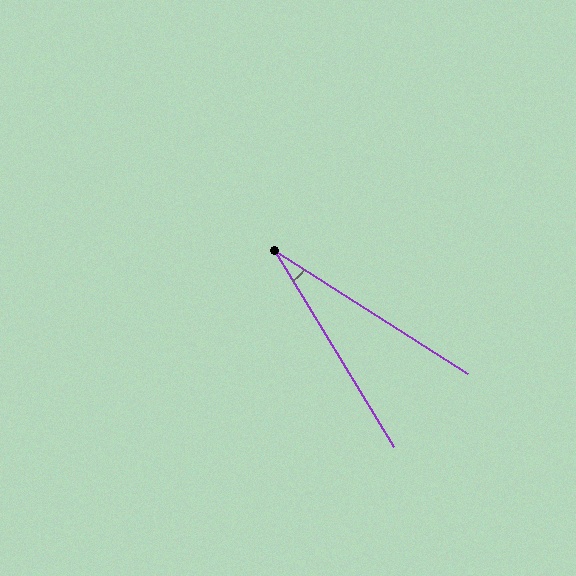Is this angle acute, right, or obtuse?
It is acute.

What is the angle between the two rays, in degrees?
Approximately 26 degrees.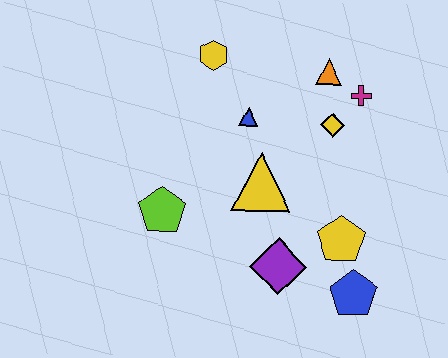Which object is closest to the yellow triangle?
The blue triangle is closest to the yellow triangle.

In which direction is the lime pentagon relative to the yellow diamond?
The lime pentagon is to the left of the yellow diamond.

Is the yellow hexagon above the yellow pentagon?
Yes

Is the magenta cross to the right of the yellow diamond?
Yes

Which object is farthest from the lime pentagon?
The magenta cross is farthest from the lime pentagon.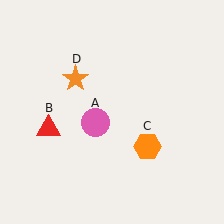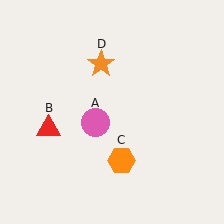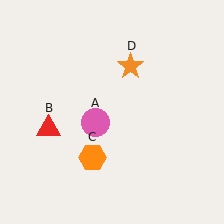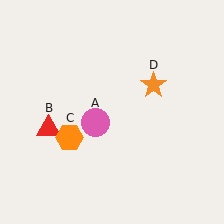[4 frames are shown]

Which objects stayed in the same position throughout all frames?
Pink circle (object A) and red triangle (object B) remained stationary.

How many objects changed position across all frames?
2 objects changed position: orange hexagon (object C), orange star (object D).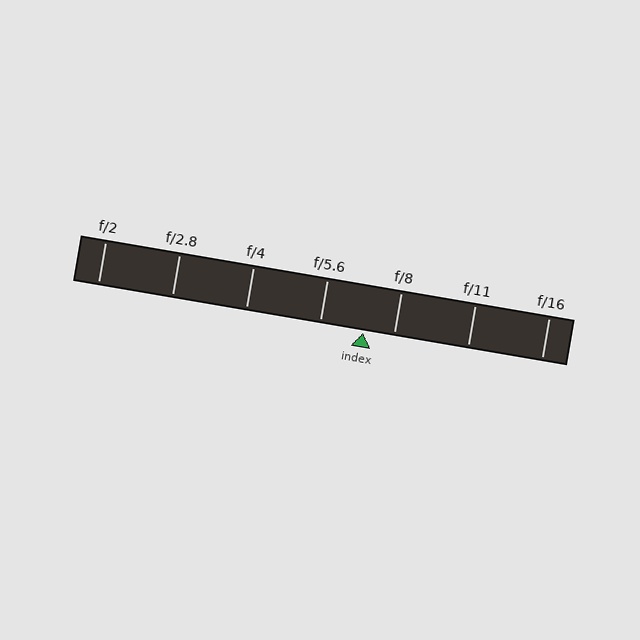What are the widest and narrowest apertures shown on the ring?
The widest aperture shown is f/2 and the narrowest is f/16.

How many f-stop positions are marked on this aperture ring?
There are 7 f-stop positions marked.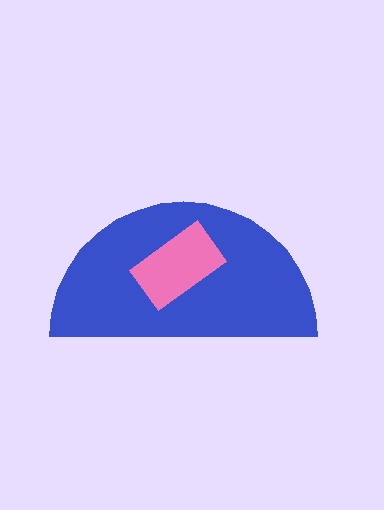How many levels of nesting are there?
2.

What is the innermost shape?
The pink rectangle.